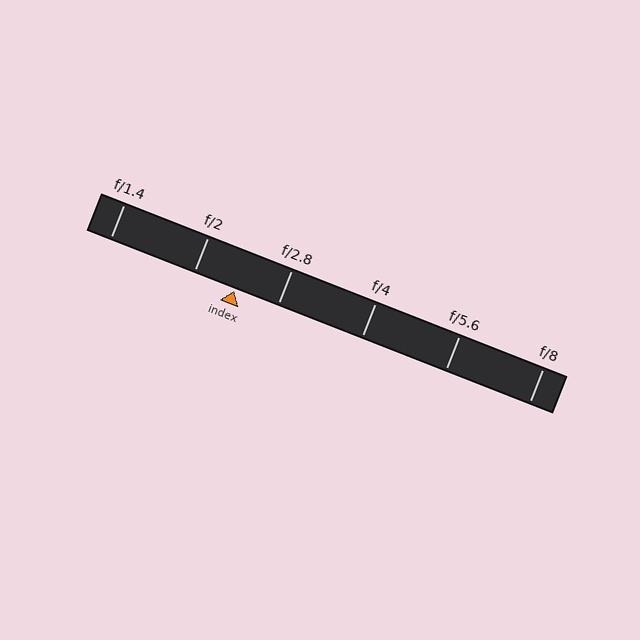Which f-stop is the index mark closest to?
The index mark is closest to f/2.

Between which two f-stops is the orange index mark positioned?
The index mark is between f/2 and f/2.8.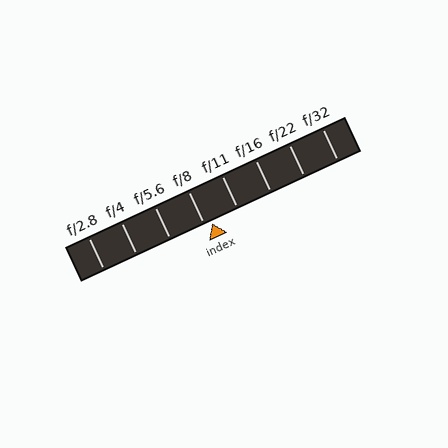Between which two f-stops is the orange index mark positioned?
The index mark is between f/8 and f/11.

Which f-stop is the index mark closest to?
The index mark is closest to f/8.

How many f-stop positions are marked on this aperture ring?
There are 8 f-stop positions marked.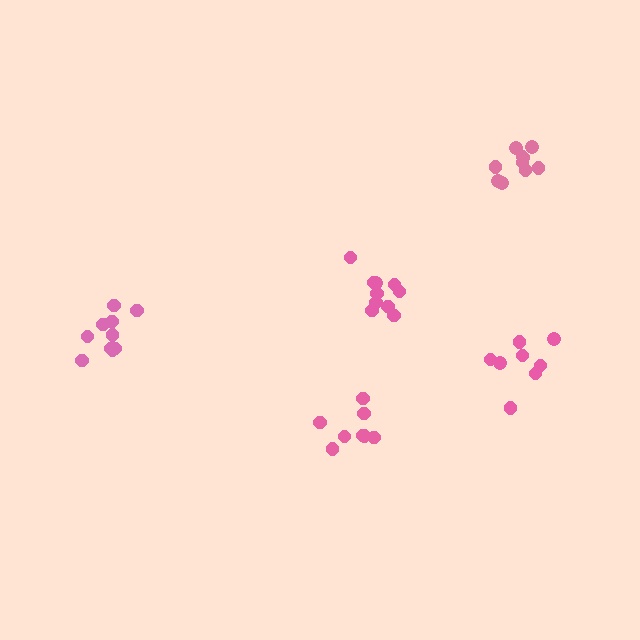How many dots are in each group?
Group 1: 10 dots, Group 2: 10 dots, Group 3: 8 dots, Group 4: 10 dots, Group 5: 8 dots (46 total).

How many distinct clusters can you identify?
There are 5 distinct clusters.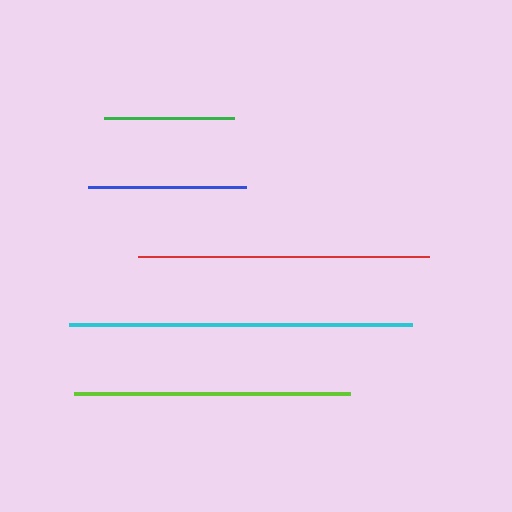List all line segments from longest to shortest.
From longest to shortest: cyan, red, lime, blue, green.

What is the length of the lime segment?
The lime segment is approximately 276 pixels long.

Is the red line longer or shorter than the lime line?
The red line is longer than the lime line.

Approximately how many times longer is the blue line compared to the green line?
The blue line is approximately 1.2 times the length of the green line.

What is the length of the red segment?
The red segment is approximately 291 pixels long.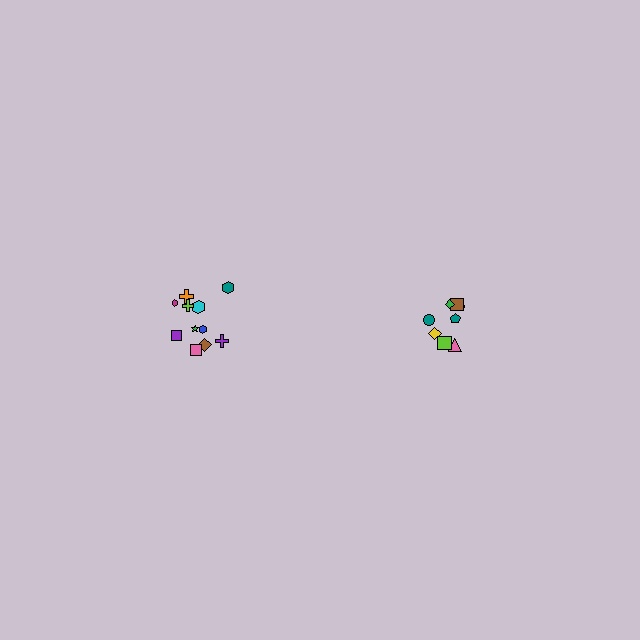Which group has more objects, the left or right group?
The left group.